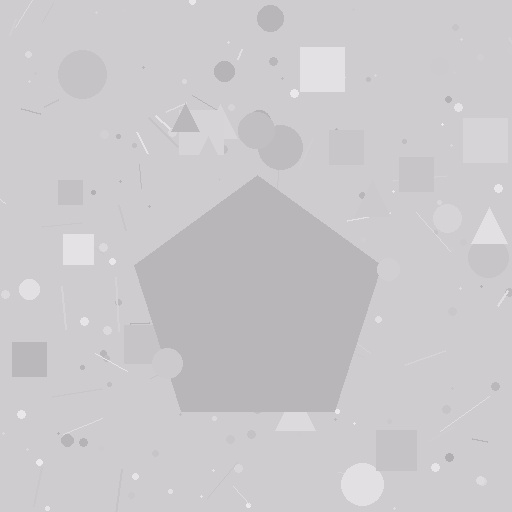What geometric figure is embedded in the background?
A pentagon is embedded in the background.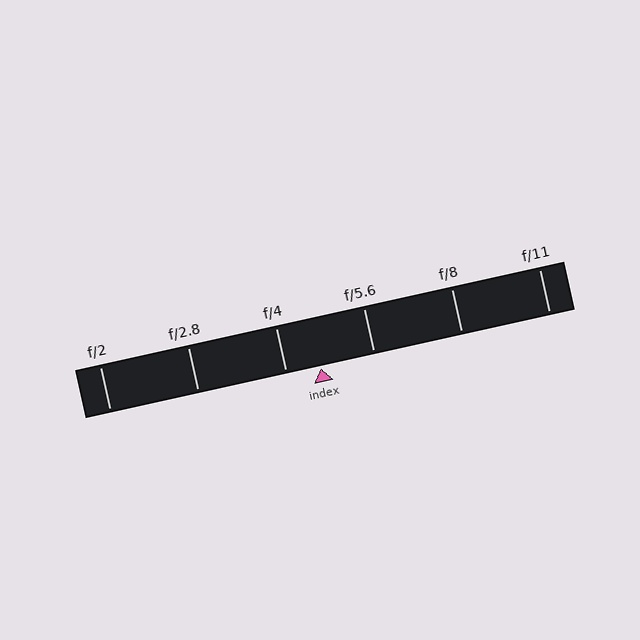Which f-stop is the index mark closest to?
The index mark is closest to f/4.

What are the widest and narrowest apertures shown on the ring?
The widest aperture shown is f/2 and the narrowest is f/11.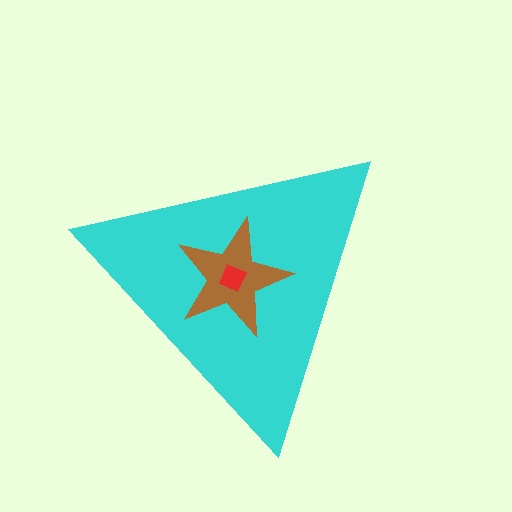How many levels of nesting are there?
3.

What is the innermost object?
The red diamond.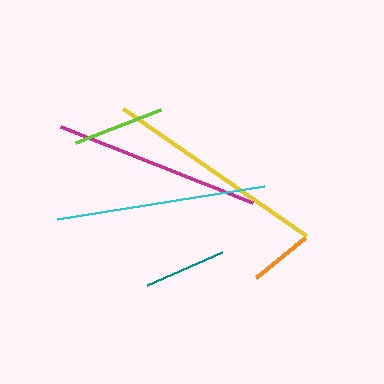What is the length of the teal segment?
The teal segment is approximately 82 pixels long.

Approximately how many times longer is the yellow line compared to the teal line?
The yellow line is approximately 2.7 times the length of the teal line.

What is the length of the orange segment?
The orange segment is approximately 63 pixels long.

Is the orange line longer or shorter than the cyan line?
The cyan line is longer than the orange line.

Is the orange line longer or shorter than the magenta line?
The magenta line is longer than the orange line.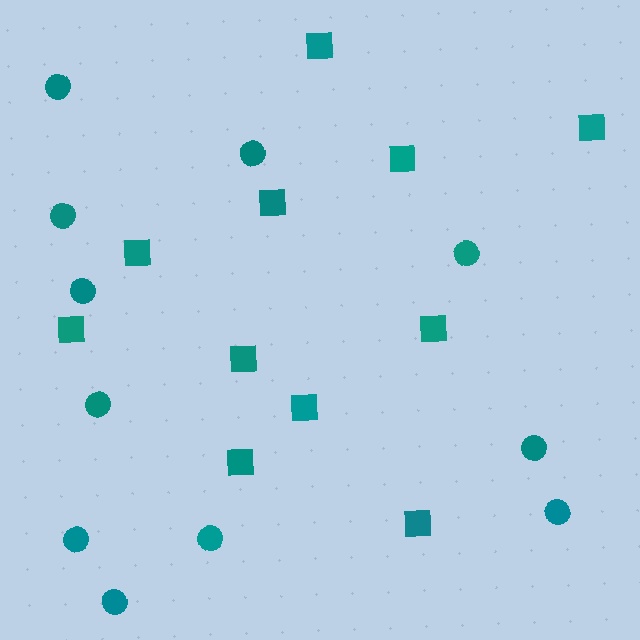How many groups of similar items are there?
There are 2 groups: one group of circles (11) and one group of squares (11).